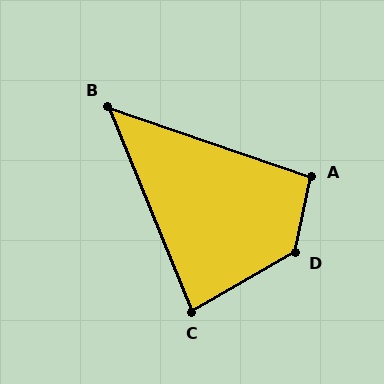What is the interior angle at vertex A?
Approximately 97 degrees (obtuse).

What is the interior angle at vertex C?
Approximately 83 degrees (acute).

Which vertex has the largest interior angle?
D, at approximately 131 degrees.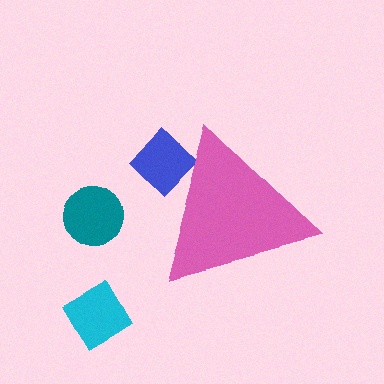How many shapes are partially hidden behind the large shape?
1 shape is partially hidden.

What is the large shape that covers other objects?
A pink triangle.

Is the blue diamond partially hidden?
Yes, the blue diamond is partially hidden behind the pink triangle.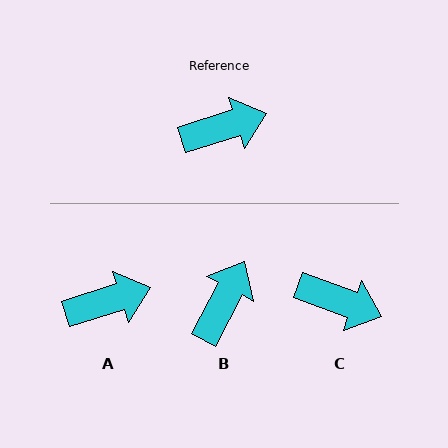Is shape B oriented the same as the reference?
No, it is off by about 45 degrees.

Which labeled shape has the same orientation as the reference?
A.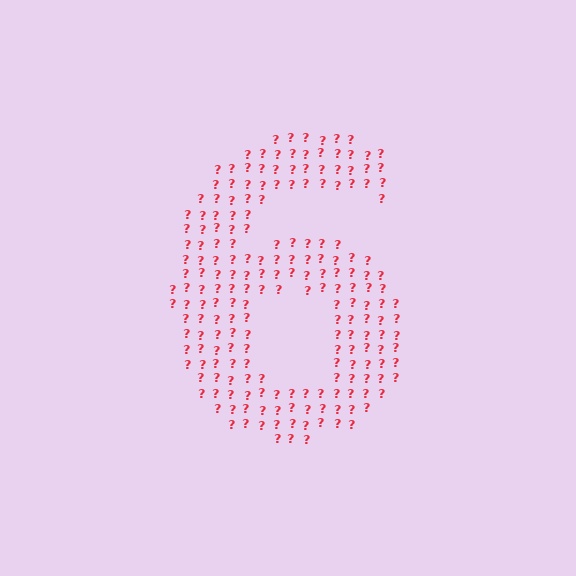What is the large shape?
The large shape is the digit 6.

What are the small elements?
The small elements are question marks.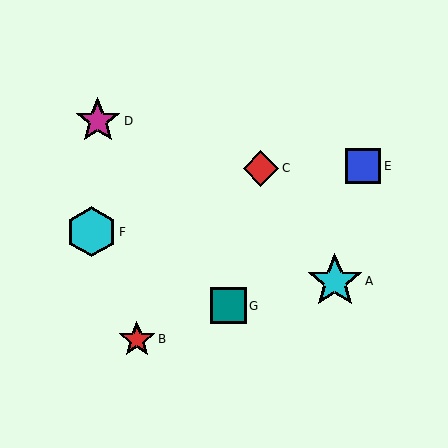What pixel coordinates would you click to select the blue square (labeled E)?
Click at (363, 166) to select the blue square E.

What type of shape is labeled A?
Shape A is a cyan star.